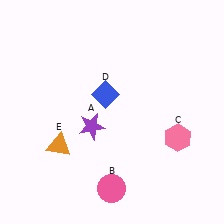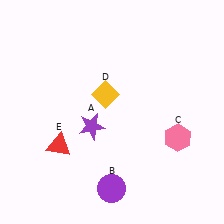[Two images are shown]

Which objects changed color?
B changed from pink to purple. D changed from blue to yellow. E changed from orange to red.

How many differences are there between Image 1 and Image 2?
There are 3 differences between the two images.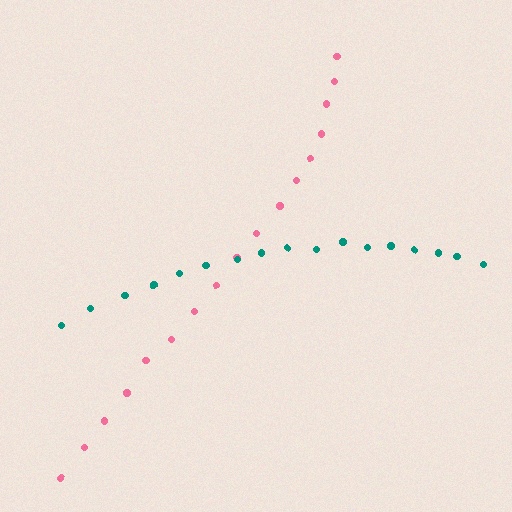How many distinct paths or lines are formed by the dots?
There are 2 distinct paths.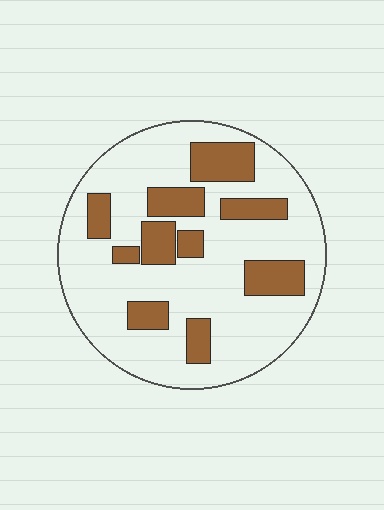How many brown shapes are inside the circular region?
10.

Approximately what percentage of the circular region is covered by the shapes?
Approximately 25%.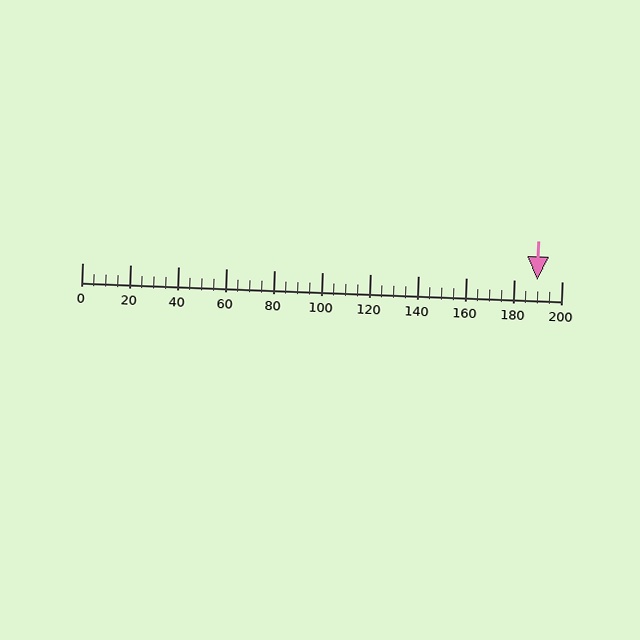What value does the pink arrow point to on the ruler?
The pink arrow points to approximately 190.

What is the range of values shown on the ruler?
The ruler shows values from 0 to 200.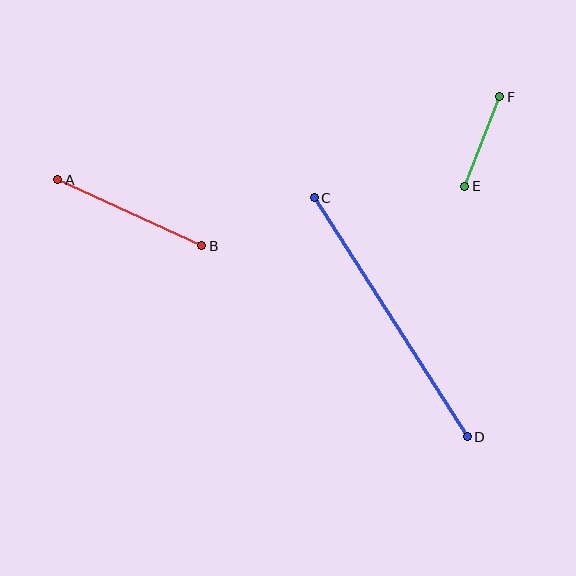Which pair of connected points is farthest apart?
Points C and D are farthest apart.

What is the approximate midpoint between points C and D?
The midpoint is at approximately (391, 317) pixels.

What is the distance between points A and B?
The distance is approximately 158 pixels.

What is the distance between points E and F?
The distance is approximately 96 pixels.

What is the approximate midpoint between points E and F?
The midpoint is at approximately (482, 142) pixels.